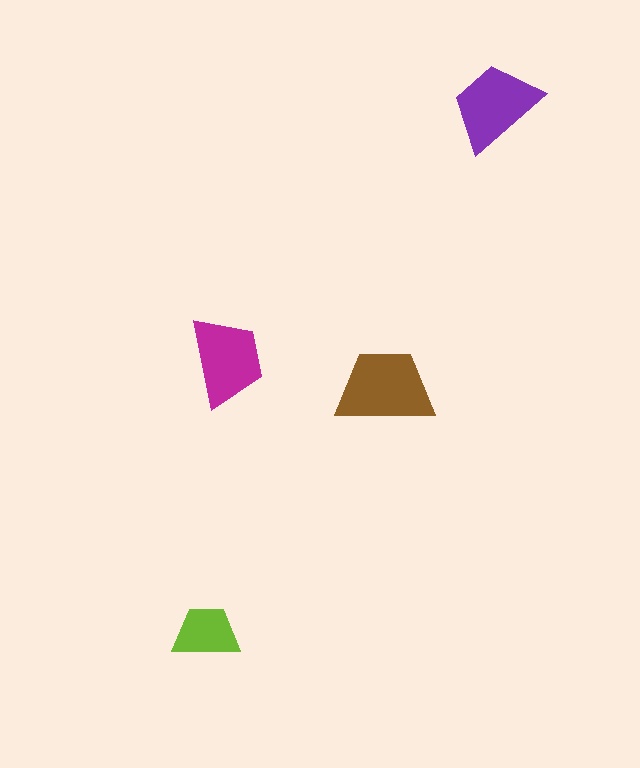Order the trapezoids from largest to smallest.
the brown one, the purple one, the magenta one, the lime one.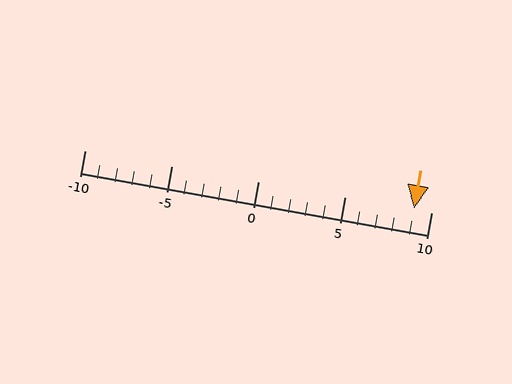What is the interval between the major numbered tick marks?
The major tick marks are spaced 5 units apart.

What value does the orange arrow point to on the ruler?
The orange arrow points to approximately 9.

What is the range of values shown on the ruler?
The ruler shows values from -10 to 10.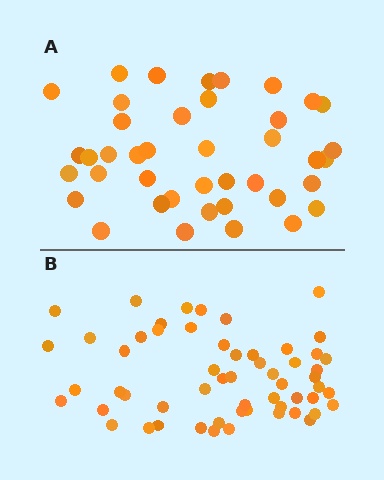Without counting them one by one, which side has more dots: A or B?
Region B (the bottom region) has more dots.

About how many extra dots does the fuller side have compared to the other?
Region B has approximately 15 more dots than region A.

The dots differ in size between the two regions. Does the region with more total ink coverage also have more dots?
No. Region A has more total ink coverage because its dots are larger, but region B actually contains more individual dots. Total area can be misleading — the number of items is what matters here.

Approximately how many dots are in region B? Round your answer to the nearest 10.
About 60 dots. (The exact count is 57, which rounds to 60.)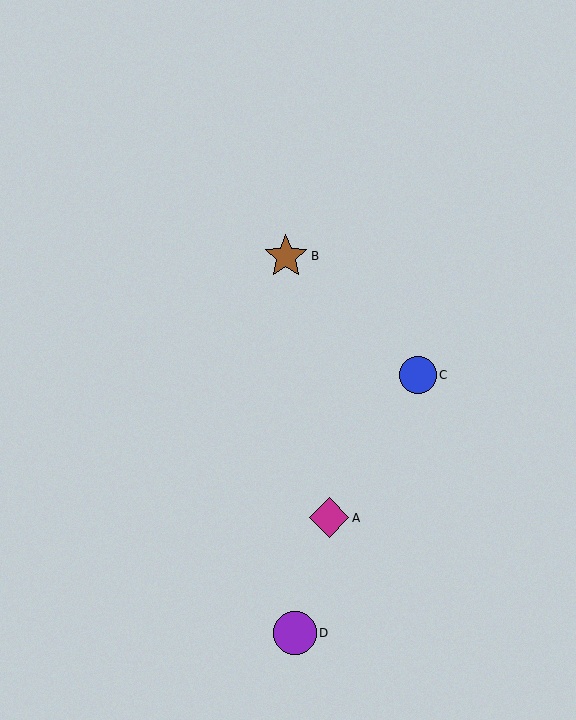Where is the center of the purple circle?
The center of the purple circle is at (295, 633).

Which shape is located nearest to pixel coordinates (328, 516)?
The magenta diamond (labeled A) at (329, 518) is nearest to that location.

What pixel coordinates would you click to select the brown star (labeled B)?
Click at (286, 256) to select the brown star B.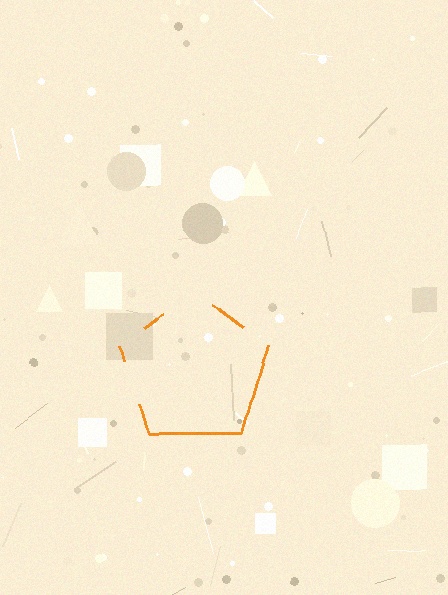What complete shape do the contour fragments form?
The contour fragments form a pentagon.